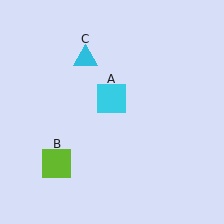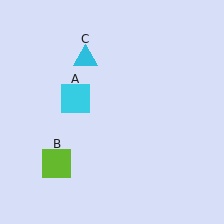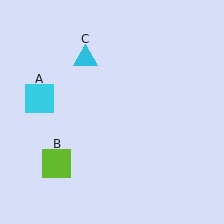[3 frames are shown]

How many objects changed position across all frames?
1 object changed position: cyan square (object A).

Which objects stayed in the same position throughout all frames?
Lime square (object B) and cyan triangle (object C) remained stationary.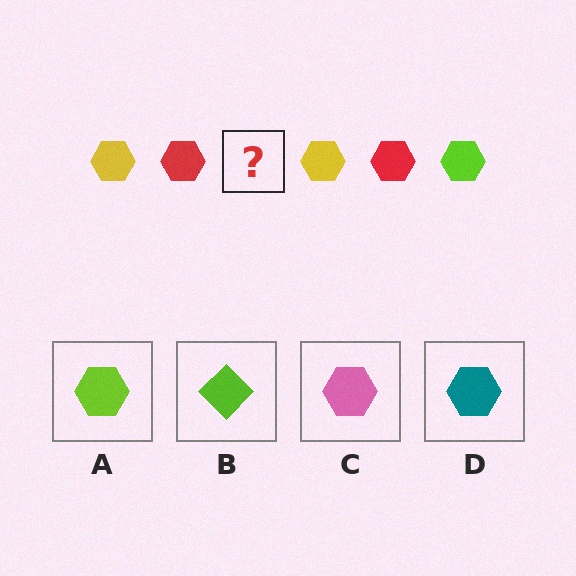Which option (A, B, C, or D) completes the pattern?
A.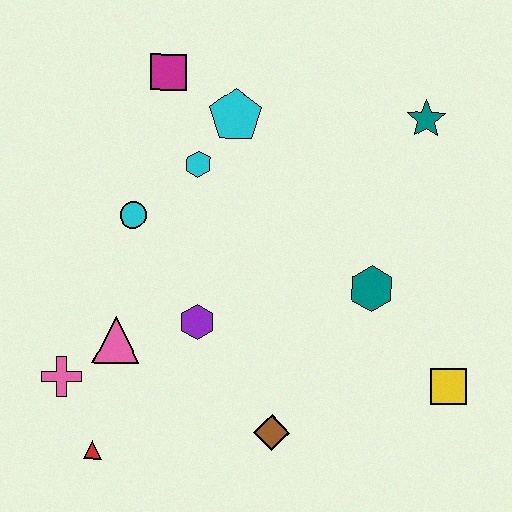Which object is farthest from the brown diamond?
The magenta square is farthest from the brown diamond.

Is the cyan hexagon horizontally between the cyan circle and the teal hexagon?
Yes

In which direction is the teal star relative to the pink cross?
The teal star is to the right of the pink cross.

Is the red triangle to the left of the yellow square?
Yes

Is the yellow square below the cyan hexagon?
Yes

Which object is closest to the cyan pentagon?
The cyan hexagon is closest to the cyan pentagon.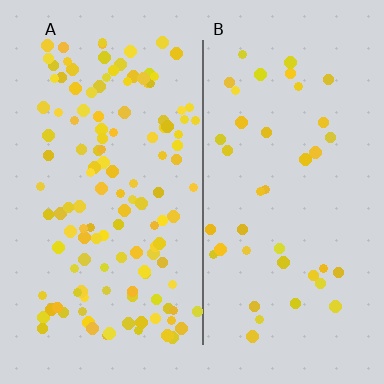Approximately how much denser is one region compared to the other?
Approximately 3.1× — region A over region B.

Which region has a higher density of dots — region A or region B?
A (the left).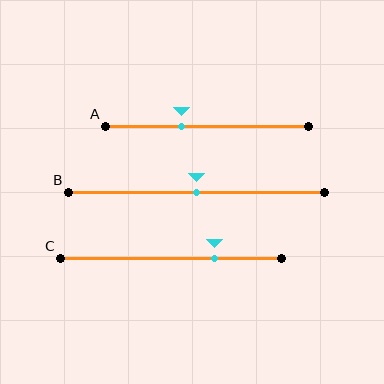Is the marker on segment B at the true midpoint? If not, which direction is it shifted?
Yes, the marker on segment B is at the true midpoint.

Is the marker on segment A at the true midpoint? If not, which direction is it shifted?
No, the marker on segment A is shifted to the left by about 12% of the segment length.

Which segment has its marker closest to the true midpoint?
Segment B has its marker closest to the true midpoint.